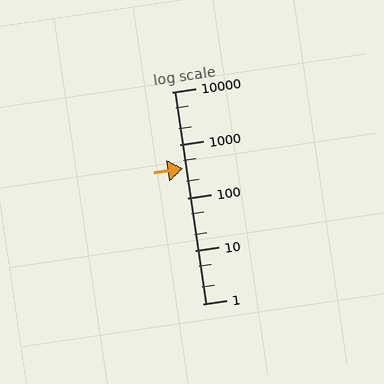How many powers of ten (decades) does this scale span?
The scale spans 4 decades, from 1 to 10000.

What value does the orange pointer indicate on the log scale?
The pointer indicates approximately 360.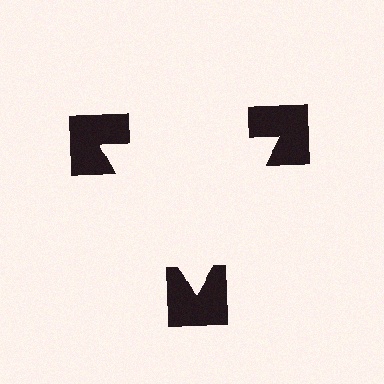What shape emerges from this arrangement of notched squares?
An illusory triangle — its edges are inferred from the aligned wedge cuts in the notched squares, not physically drawn.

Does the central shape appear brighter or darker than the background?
It typically appears slightly brighter than the background, even though no actual brightness change is drawn.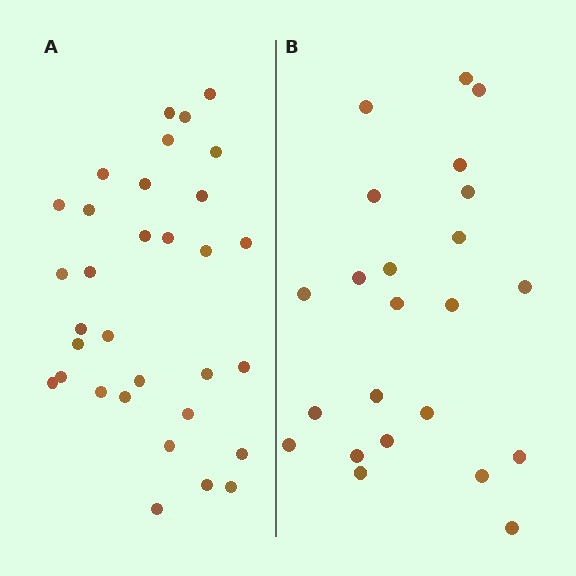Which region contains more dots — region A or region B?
Region A (the left region) has more dots.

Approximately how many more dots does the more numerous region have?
Region A has roughly 8 or so more dots than region B.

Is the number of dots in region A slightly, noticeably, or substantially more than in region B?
Region A has noticeably more, but not dramatically so. The ratio is roughly 1.4 to 1.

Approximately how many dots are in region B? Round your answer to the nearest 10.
About 20 dots. (The exact count is 23, which rounds to 20.)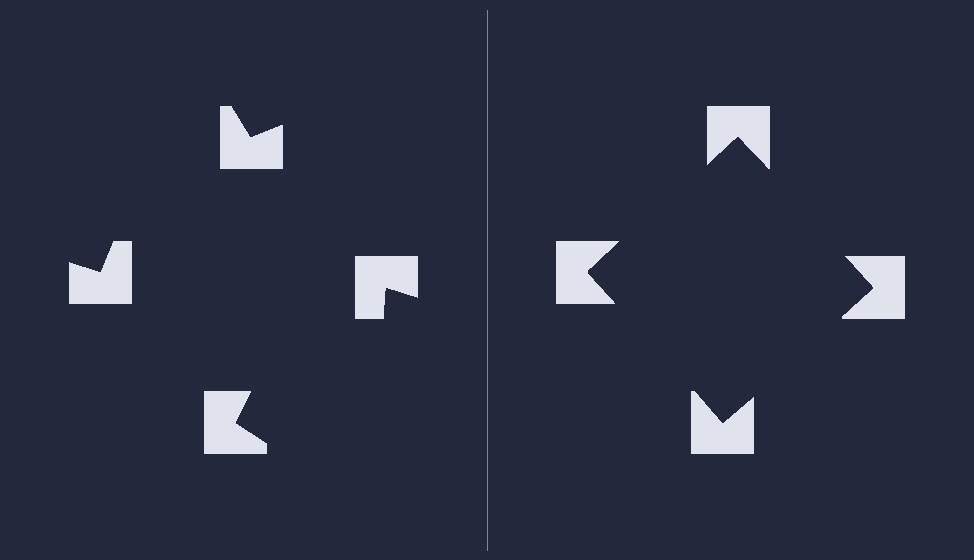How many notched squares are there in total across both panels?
8 — 4 on each side.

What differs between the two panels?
The notched squares are positioned identically on both sides; only the wedge orientations differ. On the right they align to a square; on the left they are misaligned.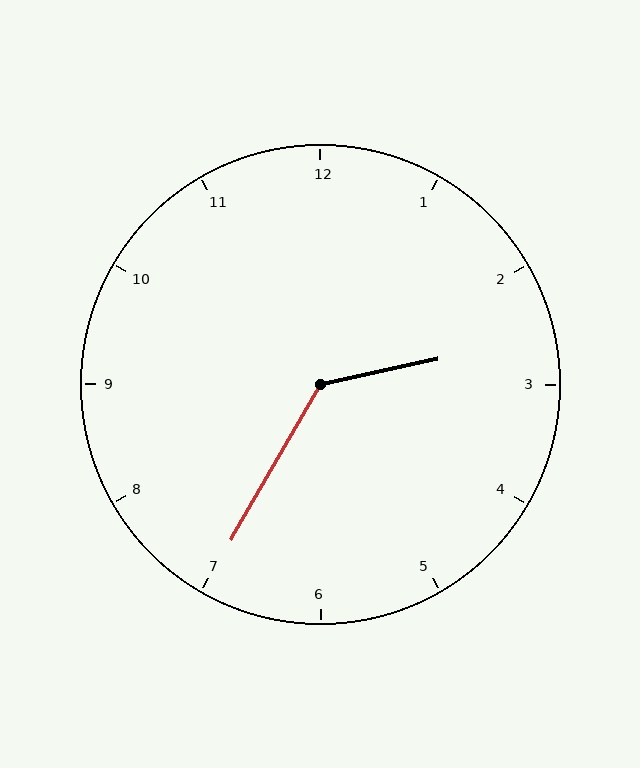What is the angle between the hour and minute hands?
Approximately 132 degrees.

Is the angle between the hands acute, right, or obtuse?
It is obtuse.